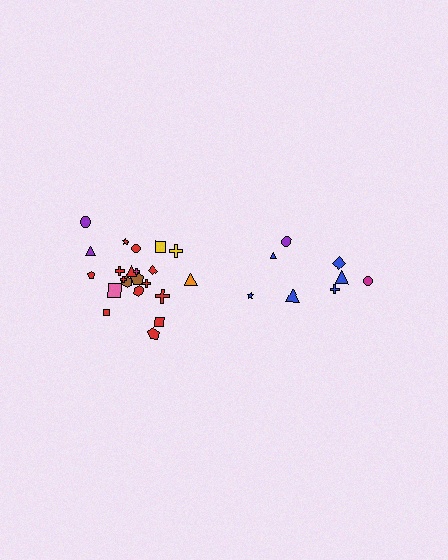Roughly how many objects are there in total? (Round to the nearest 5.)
Roughly 30 objects in total.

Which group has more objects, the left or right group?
The left group.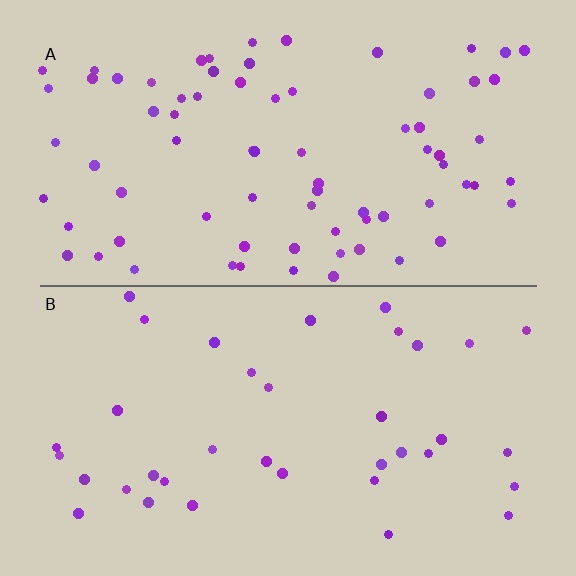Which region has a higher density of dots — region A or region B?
A (the top).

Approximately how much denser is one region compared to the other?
Approximately 2.1× — region A over region B.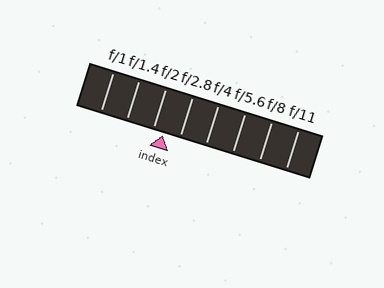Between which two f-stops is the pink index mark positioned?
The index mark is between f/2 and f/2.8.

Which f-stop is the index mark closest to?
The index mark is closest to f/2.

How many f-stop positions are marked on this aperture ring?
There are 8 f-stop positions marked.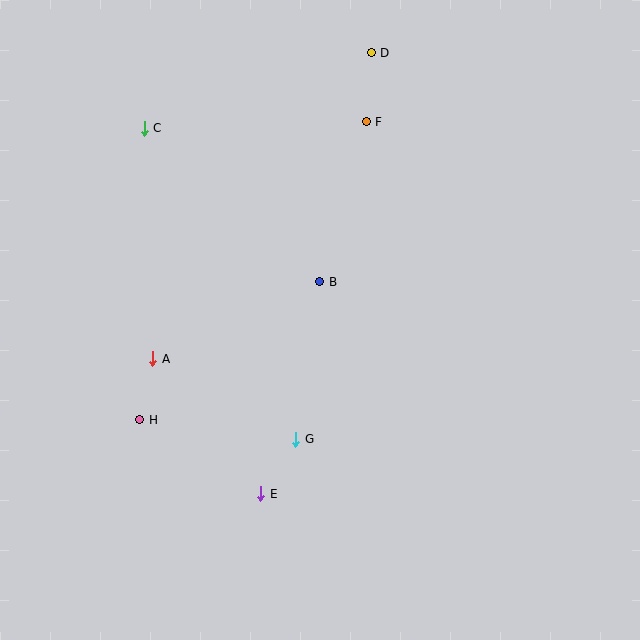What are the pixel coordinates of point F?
Point F is at (366, 122).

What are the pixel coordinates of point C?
Point C is at (144, 128).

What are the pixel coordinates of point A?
Point A is at (153, 359).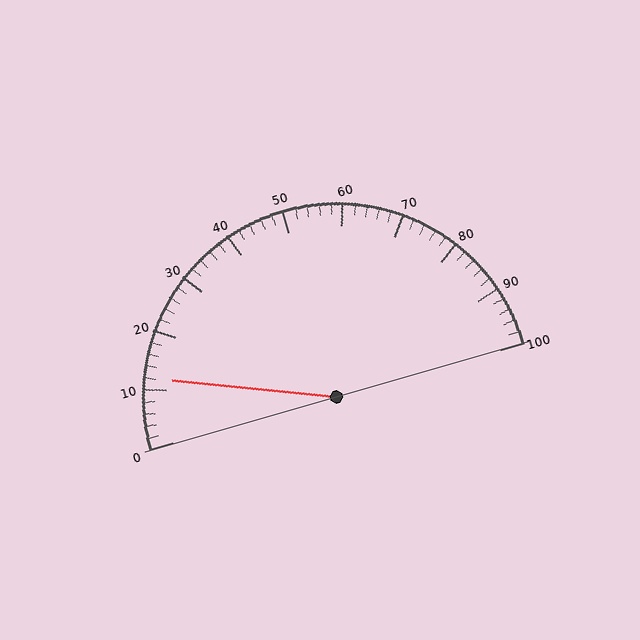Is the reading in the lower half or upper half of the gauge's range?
The reading is in the lower half of the range (0 to 100).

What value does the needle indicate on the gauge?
The needle indicates approximately 12.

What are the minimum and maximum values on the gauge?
The gauge ranges from 0 to 100.